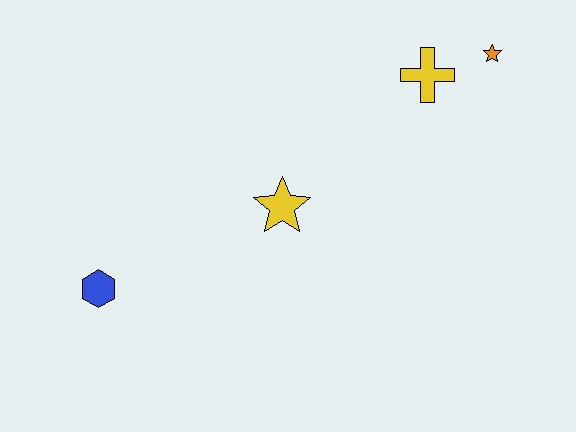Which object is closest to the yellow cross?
The orange star is closest to the yellow cross.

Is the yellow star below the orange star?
Yes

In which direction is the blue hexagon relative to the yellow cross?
The blue hexagon is to the left of the yellow cross.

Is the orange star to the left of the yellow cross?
No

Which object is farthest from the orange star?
The blue hexagon is farthest from the orange star.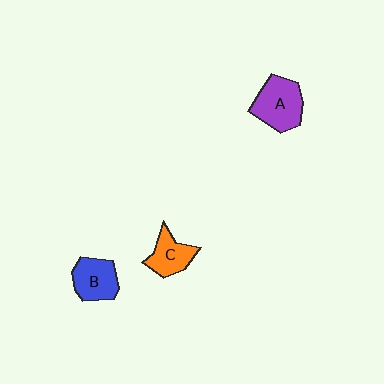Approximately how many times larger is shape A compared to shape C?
Approximately 1.4 times.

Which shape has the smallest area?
Shape C (orange).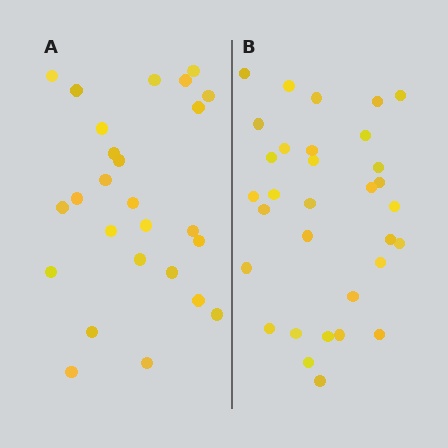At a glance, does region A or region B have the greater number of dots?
Region B (the right region) has more dots.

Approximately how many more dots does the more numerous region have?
Region B has about 6 more dots than region A.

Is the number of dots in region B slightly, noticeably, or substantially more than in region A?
Region B has only slightly more — the two regions are fairly close. The ratio is roughly 1.2 to 1.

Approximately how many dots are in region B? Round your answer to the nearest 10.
About 30 dots. (The exact count is 32, which rounds to 30.)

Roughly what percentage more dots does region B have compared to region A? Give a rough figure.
About 25% more.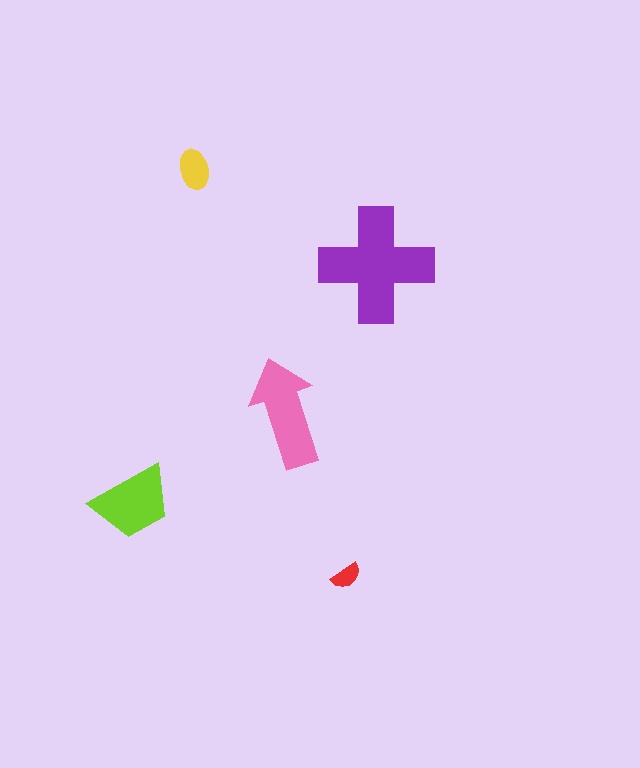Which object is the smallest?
The red semicircle.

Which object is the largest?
The purple cross.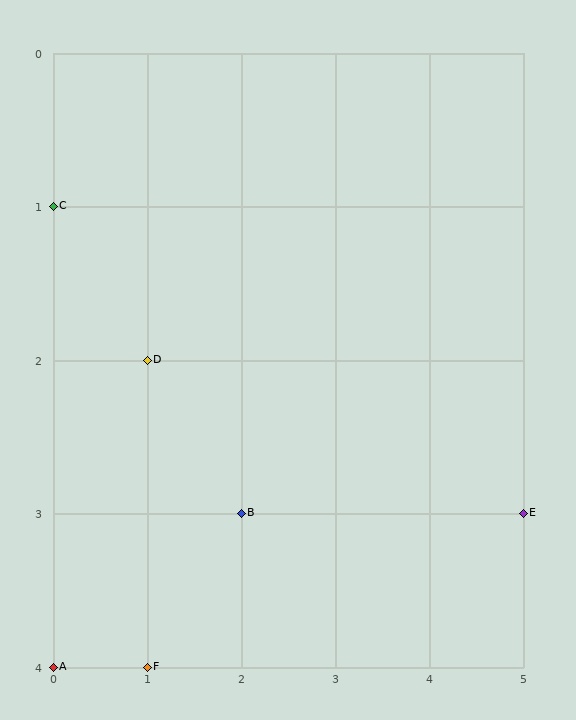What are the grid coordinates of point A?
Point A is at grid coordinates (0, 4).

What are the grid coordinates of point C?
Point C is at grid coordinates (0, 1).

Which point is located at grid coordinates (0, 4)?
Point A is at (0, 4).